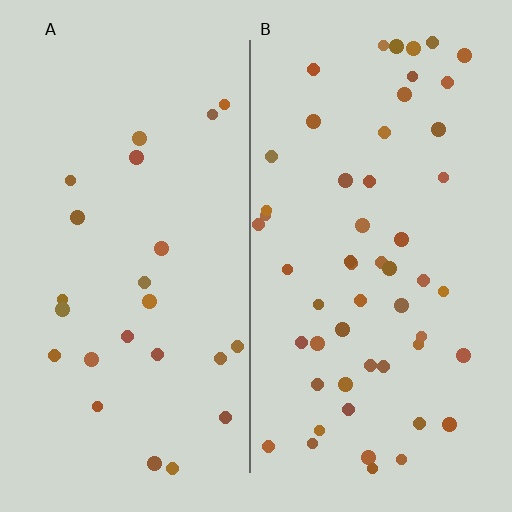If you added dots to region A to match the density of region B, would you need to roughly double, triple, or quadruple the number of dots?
Approximately double.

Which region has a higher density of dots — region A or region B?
B (the right).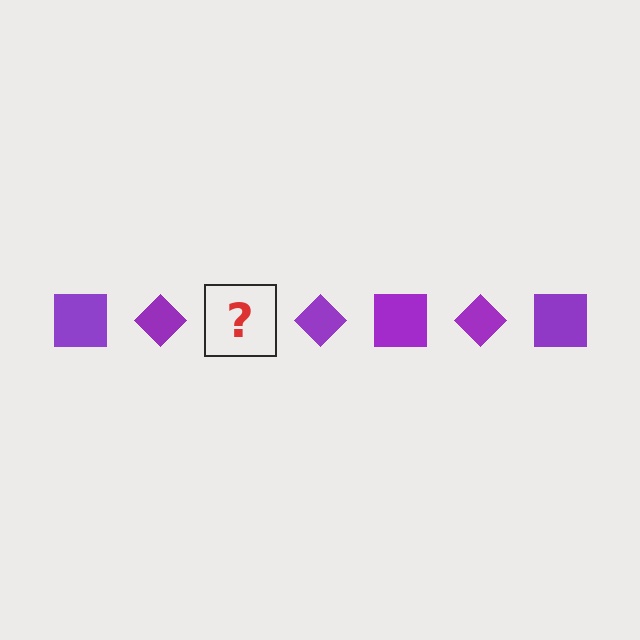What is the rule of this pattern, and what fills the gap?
The rule is that the pattern cycles through square, diamond shapes in purple. The gap should be filled with a purple square.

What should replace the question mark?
The question mark should be replaced with a purple square.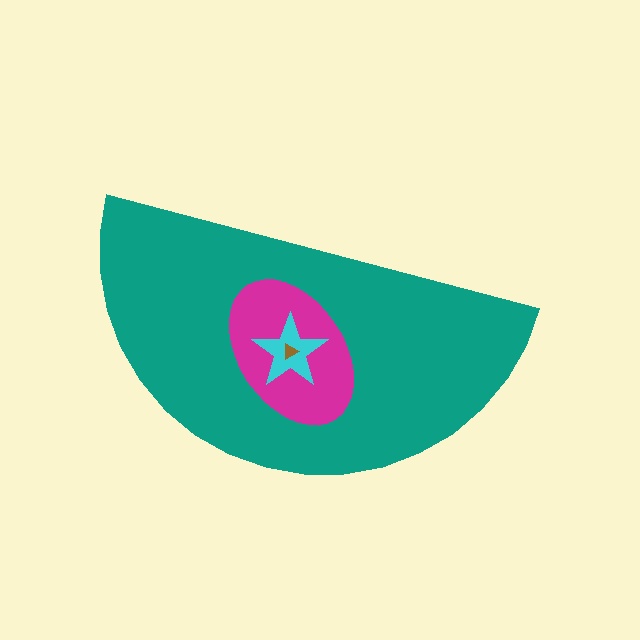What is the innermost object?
The brown triangle.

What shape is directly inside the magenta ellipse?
The cyan star.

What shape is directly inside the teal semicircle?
The magenta ellipse.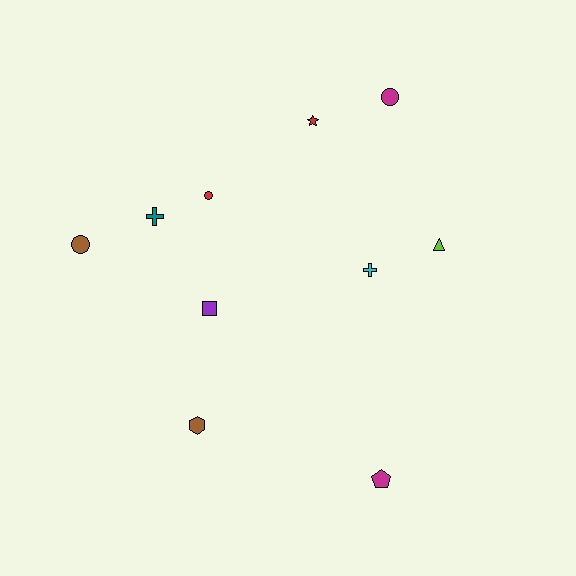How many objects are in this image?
There are 10 objects.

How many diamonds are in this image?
There are no diamonds.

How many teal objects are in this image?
There is 1 teal object.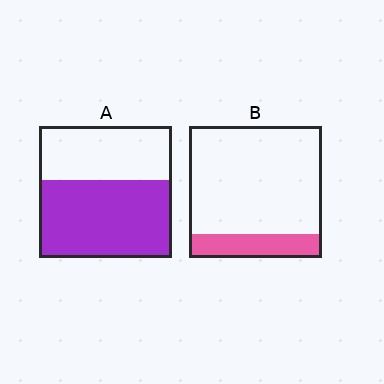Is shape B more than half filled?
No.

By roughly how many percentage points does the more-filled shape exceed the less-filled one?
By roughly 40 percentage points (A over B).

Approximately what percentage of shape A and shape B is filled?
A is approximately 60% and B is approximately 20%.